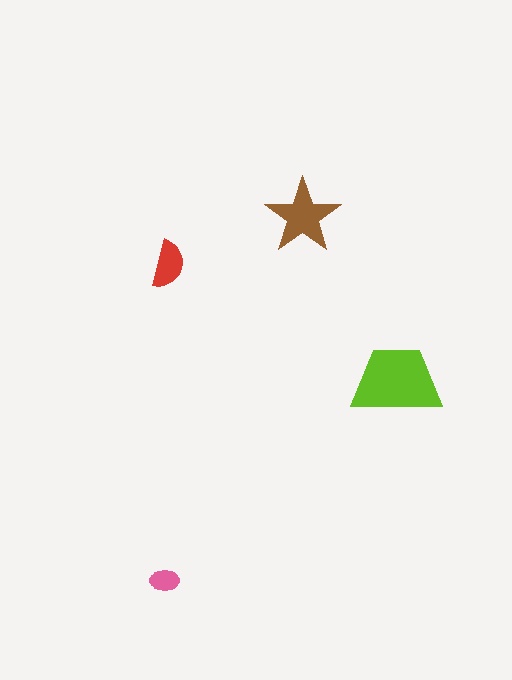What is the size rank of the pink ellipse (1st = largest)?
4th.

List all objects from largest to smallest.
The lime trapezoid, the brown star, the red semicircle, the pink ellipse.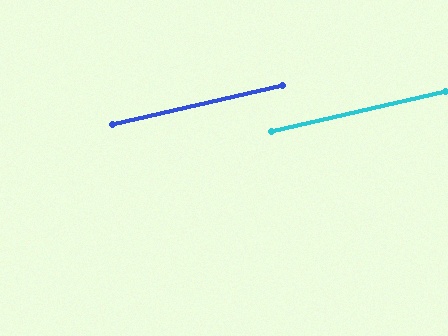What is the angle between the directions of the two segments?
Approximately 0 degrees.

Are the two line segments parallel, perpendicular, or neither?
Parallel — their directions differ by only 0.1°.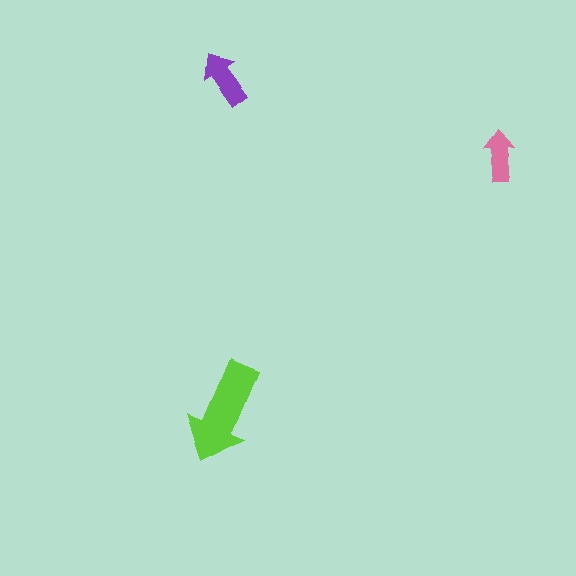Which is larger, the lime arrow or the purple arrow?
The lime one.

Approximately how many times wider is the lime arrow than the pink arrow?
About 2 times wider.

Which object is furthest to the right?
The pink arrow is rightmost.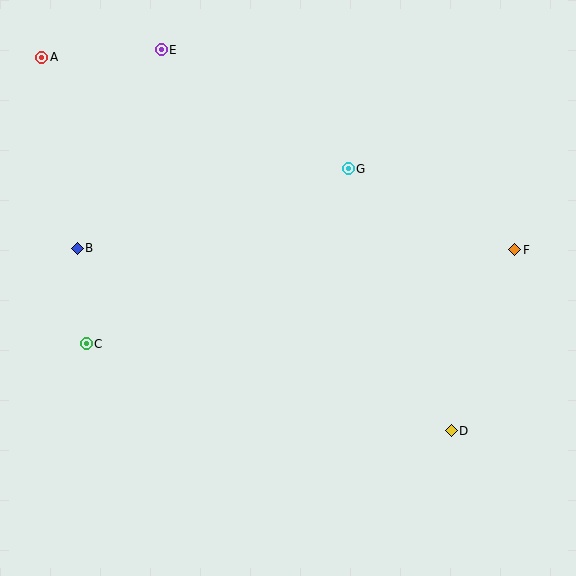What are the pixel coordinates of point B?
Point B is at (77, 248).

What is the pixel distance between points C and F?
The distance between C and F is 438 pixels.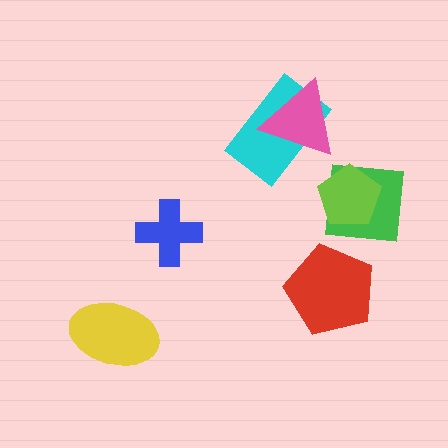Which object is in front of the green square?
The lime pentagon is in front of the green square.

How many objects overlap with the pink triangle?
1 object overlaps with the pink triangle.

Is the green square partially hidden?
Yes, it is partially covered by another shape.